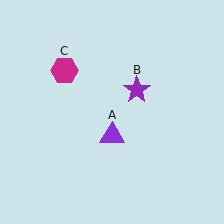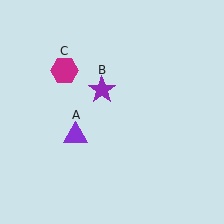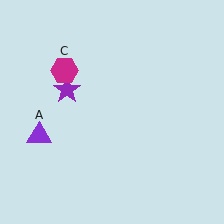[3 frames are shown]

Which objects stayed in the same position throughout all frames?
Magenta hexagon (object C) remained stationary.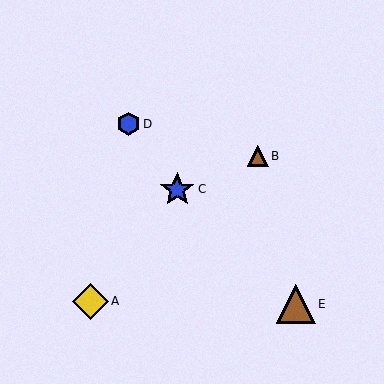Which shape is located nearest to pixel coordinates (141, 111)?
The blue hexagon (labeled D) at (128, 124) is nearest to that location.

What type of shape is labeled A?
Shape A is a yellow diamond.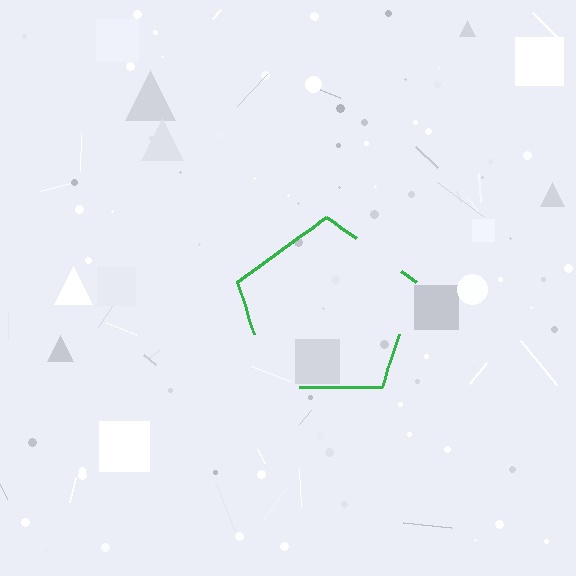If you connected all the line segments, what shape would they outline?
They would outline a pentagon.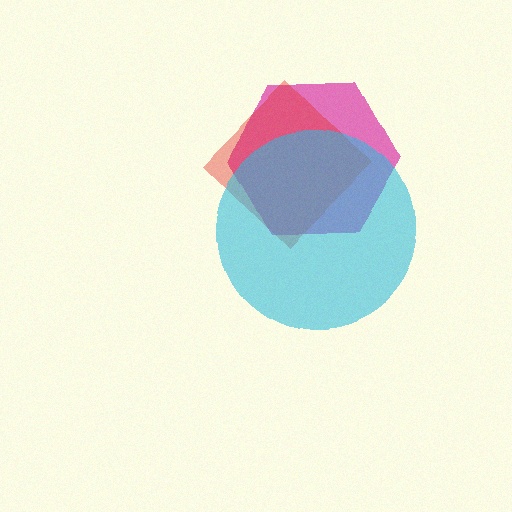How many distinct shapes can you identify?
There are 3 distinct shapes: a magenta hexagon, a red diamond, a cyan circle.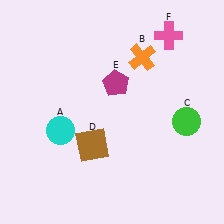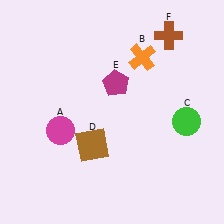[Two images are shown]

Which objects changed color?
A changed from cyan to magenta. F changed from pink to brown.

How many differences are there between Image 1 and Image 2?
There are 2 differences between the two images.